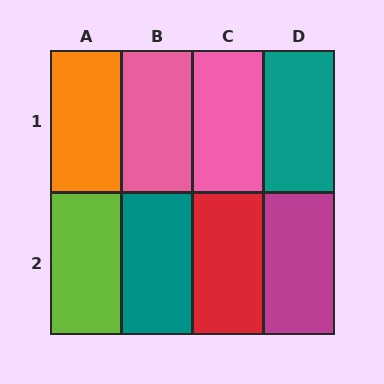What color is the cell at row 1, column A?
Orange.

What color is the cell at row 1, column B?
Pink.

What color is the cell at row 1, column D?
Teal.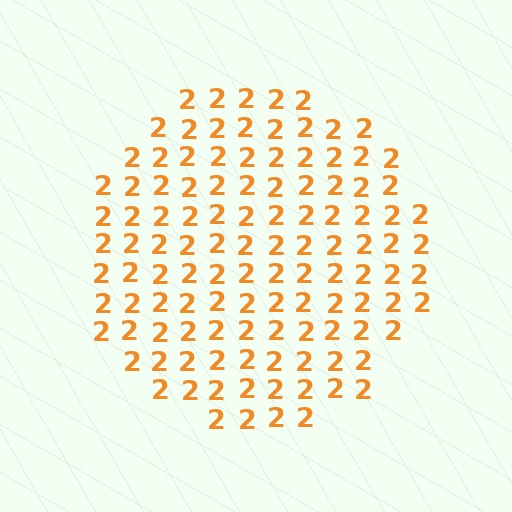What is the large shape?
The large shape is a circle.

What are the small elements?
The small elements are digit 2's.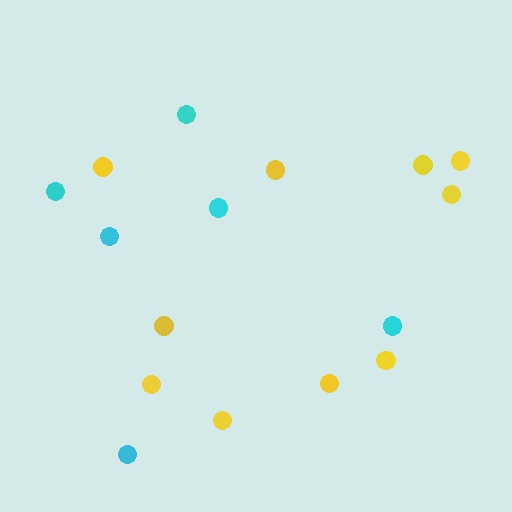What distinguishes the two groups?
There are 2 groups: one group of yellow circles (10) and one group of cyan circles (6).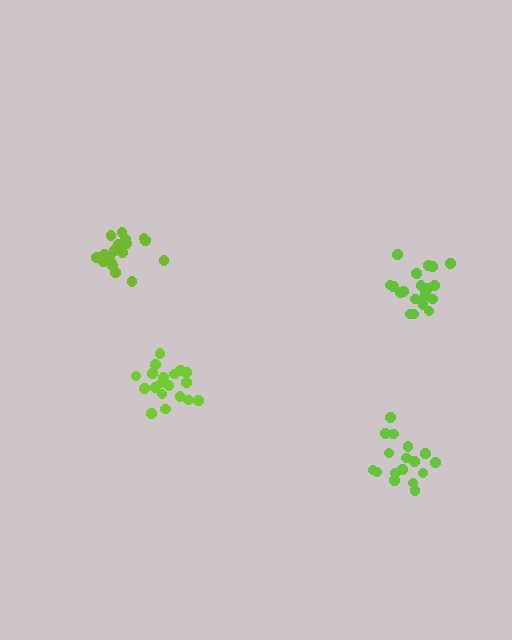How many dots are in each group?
Group 1: 17 dots, Group 2: 20 dots, Group 3: 18 dots, Group 4: 20 dots (75 total).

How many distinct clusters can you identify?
There are 4 distinct clusters.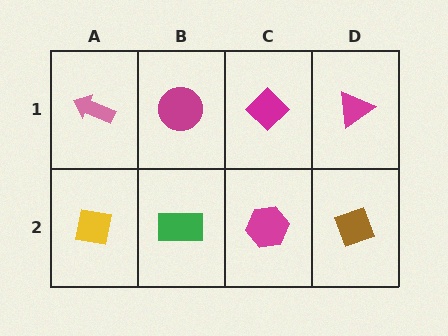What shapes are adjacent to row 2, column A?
A pink arrow (row 1, column A), a green rectangle (row 2, column B).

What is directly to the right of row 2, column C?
A brown diamond.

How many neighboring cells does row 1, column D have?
2.